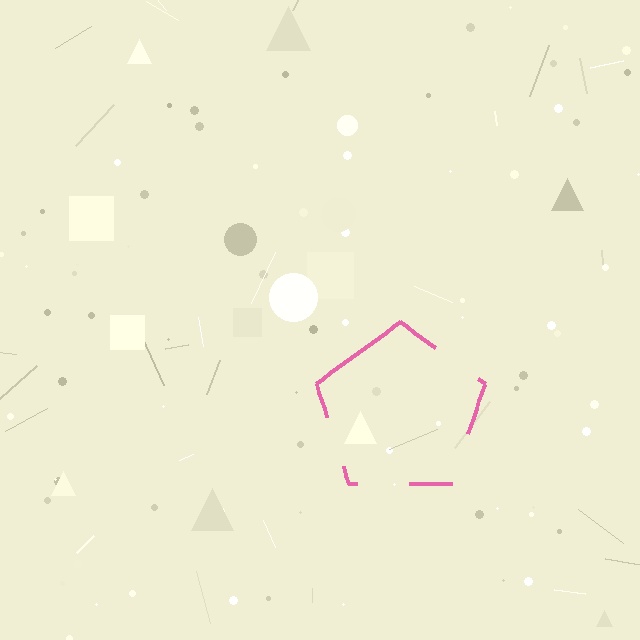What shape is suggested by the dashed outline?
The dashed outline suggests a pentagon.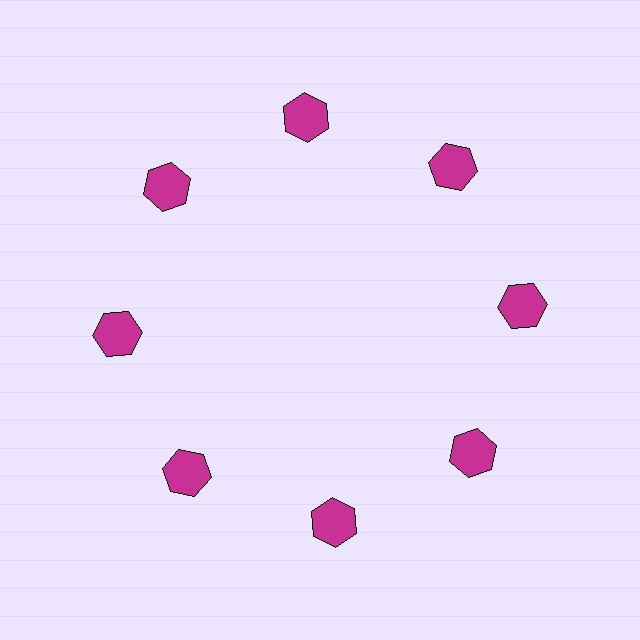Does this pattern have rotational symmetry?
Yes, this pattern has 8-fold rotational symmetry. It looks the same after rotating 45 degrees around the center.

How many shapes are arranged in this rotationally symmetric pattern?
There are 8 shapes, arranged in 8 groups of 1.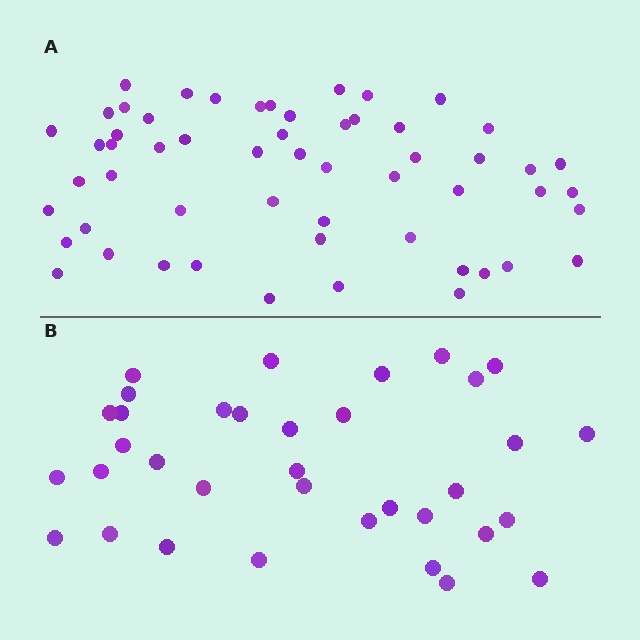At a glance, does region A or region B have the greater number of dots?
Region A (the top region) has more dots.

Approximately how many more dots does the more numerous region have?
Region A has approximately 20 more dots than region B.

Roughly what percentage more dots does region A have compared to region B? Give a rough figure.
About 60% more.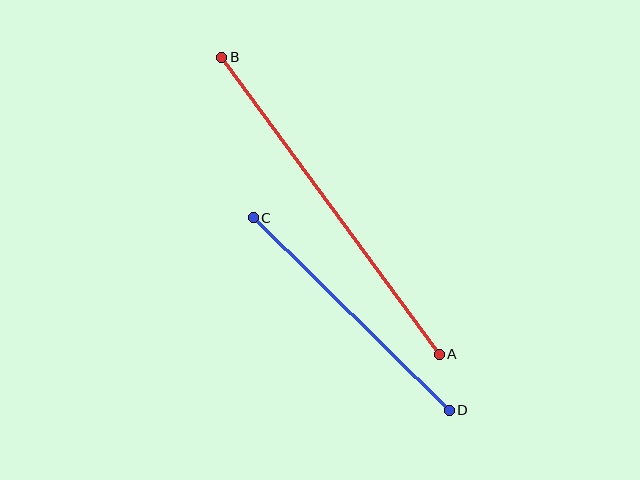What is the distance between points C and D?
The distance is approximately 274 pixels.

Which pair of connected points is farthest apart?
Points A and B are farthest apart.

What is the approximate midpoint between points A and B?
The midpoint is at approximately (331, 206) pixels.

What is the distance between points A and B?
The distance is approximately 368 pixels.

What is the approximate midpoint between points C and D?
The midpoint is at approximately (351, 314) pixels.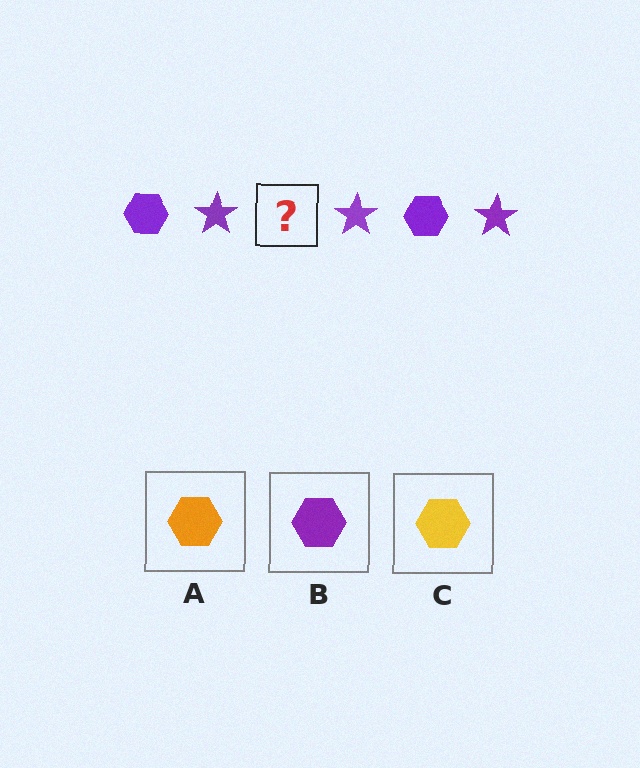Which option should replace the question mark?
Option B.